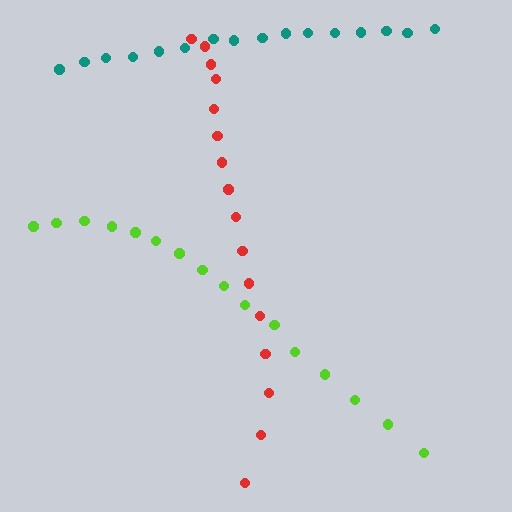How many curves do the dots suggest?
There are 3 distinct paths.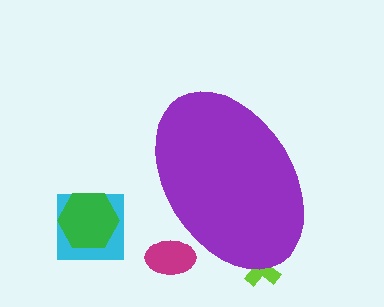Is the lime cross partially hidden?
Yes, the lime cross is partially hidden behind the purple ellipse.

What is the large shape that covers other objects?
A purple ellipse.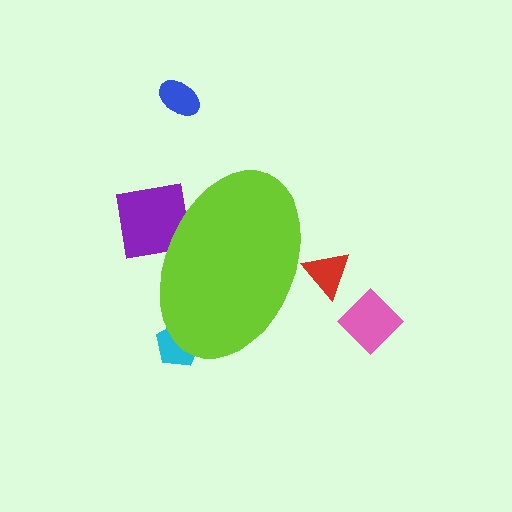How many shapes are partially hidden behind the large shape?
3 shapes are partially hidden.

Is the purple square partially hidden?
Yes, the purple square is partially hidden behind the lime ellipse.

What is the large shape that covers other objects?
A lime ellipse.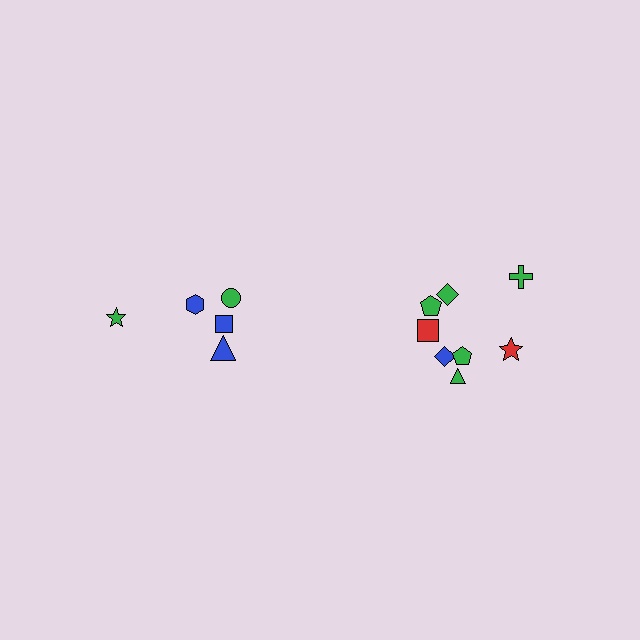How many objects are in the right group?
There are 8 objects.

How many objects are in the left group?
There are 5 objects.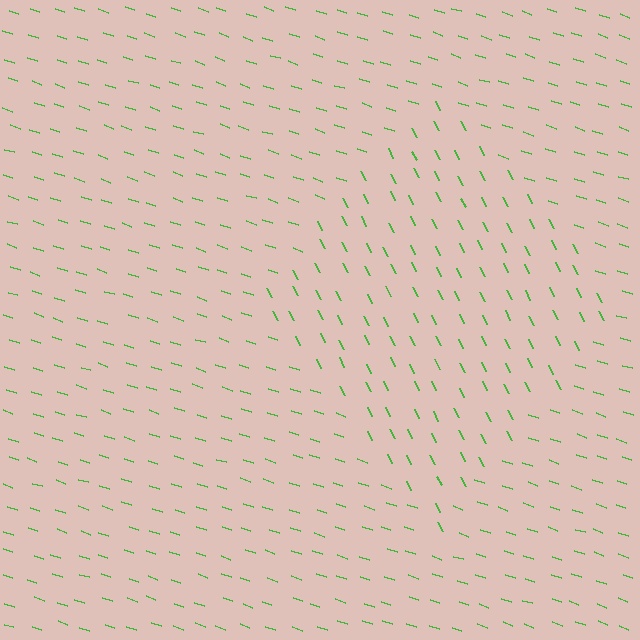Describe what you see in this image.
The image is filled with small green line segments. A diamond region in the image has lines oriented differently from the surrounding lines, creating a visible texture boundary.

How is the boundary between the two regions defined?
The boundary is defined purely by a change in line orientation (approximately 45 degrees difference). All lines are the same color and thickness.